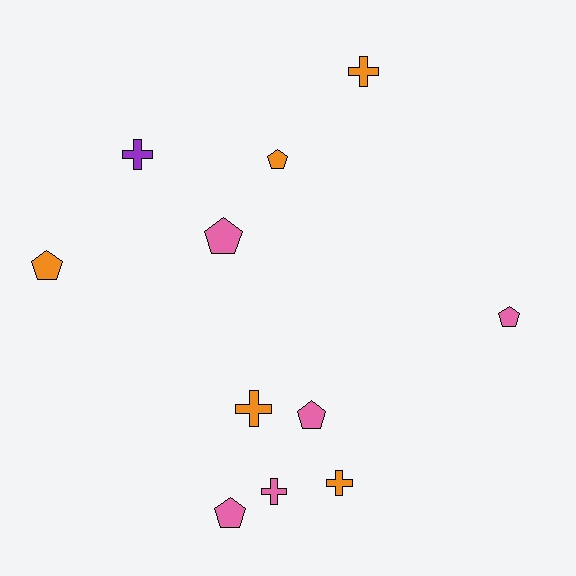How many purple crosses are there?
There is 1 purple cross.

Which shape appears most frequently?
Pentagon, with 6 objects.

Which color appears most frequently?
Pink, with 5 objects.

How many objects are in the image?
There are 11 objects.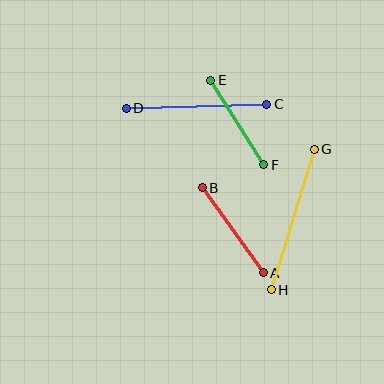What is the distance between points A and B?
The distance is approximately 105 pixels.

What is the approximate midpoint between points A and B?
The midpoint is at approximately (233, 230) pixels.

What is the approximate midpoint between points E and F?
The midpoint is at approximately (237, 122) pixels.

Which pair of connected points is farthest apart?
Points G and H are farthest apart.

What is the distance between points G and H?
The distance is approximately 147 pixels.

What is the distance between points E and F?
The distance is approximately 100 pixels.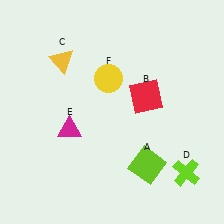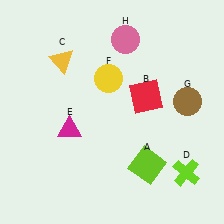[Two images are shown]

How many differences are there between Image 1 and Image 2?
There are 2 differences between the two images.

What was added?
A brown circle (G), a pink circle (H) were added in Image 2.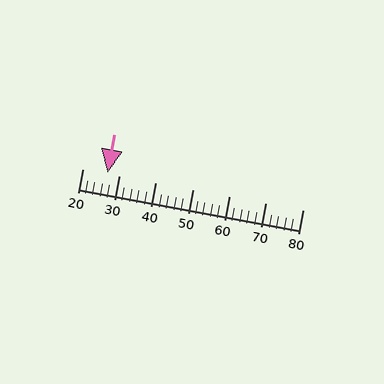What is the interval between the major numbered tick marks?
The major tick marks are spaced 10 units apart.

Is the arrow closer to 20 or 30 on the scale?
The arrow is closer to 30.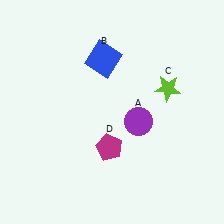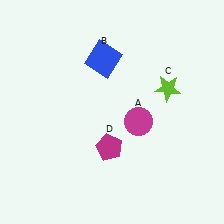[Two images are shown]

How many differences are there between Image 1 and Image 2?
There is 1 difference between the two images.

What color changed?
The circle (A) changed from purple in Image 1 to magenta in Image 2.